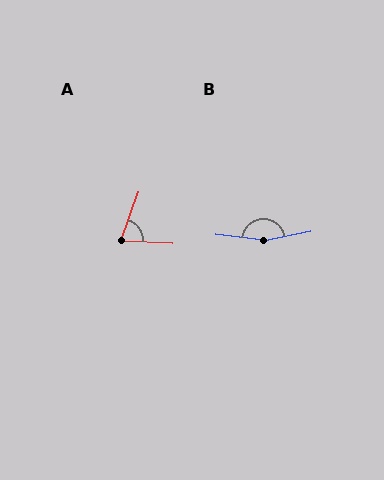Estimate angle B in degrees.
Approximately 163 degrees.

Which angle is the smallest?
A, at approximately 73 degrees.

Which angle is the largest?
B, at approximately 163 degrees.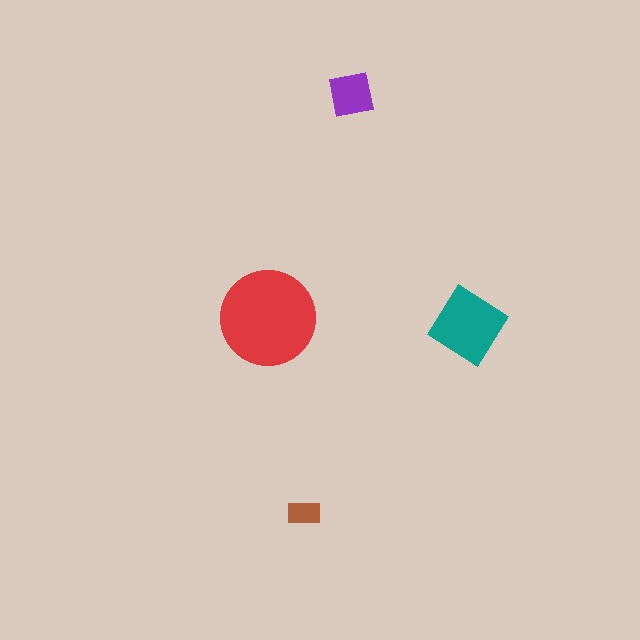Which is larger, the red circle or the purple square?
The red circle.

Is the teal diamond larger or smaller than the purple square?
Larger.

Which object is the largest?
The red circle.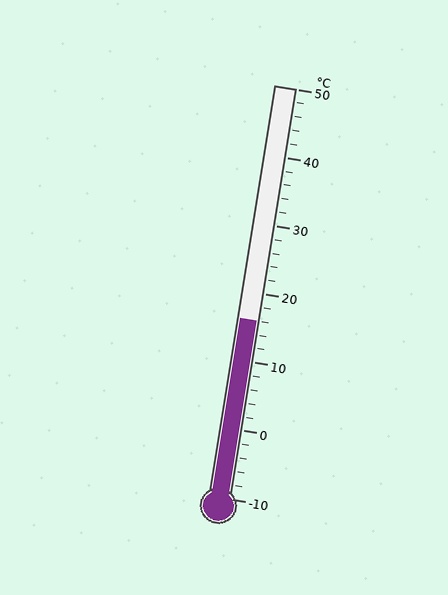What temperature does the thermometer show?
The thermometer shows approximately 16°C.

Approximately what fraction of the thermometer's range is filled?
The thermometer is filled to approximately 45% of its range.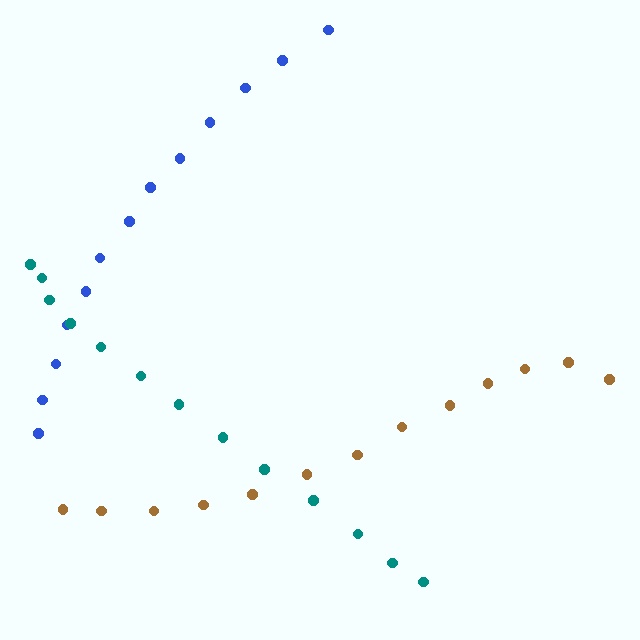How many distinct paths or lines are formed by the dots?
There are 3 distinct paths.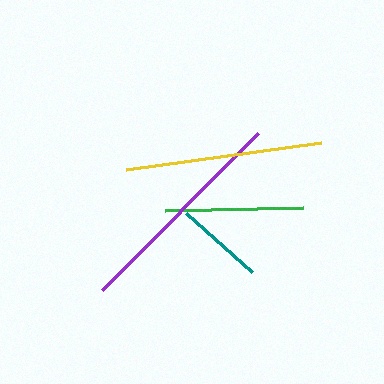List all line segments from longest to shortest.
From longest to shortest: purple, yellow, green, teal.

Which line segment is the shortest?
The teal line is the shortest at approximately 89 pixels.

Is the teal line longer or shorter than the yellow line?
The yellow line is longer than the teal line.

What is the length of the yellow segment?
The yellow segment is approximately 197 pixels long.